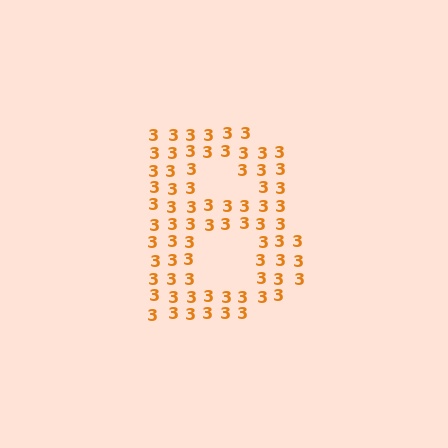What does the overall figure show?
The overall figure shows the letter B.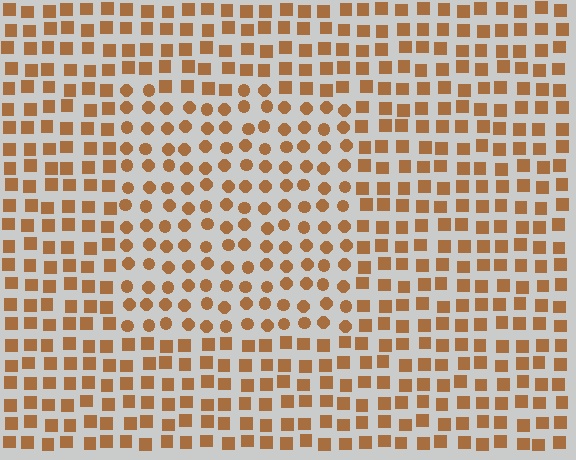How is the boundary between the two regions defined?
The boundary is defined by a change in element shape: circles inside vs. squares outside. All elements share the same color and spacing.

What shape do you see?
I see a rectangle.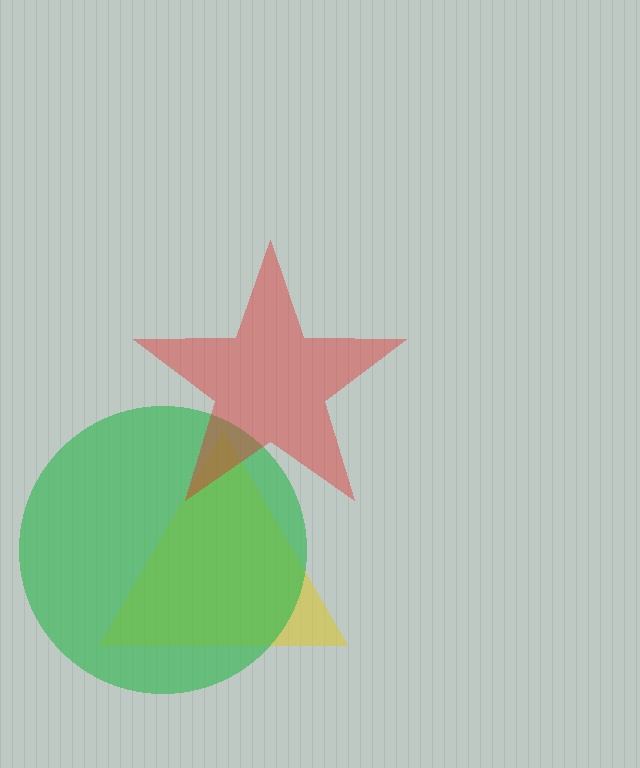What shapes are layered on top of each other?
The layered shapes are: a yellow triangle, a green circle, a red star.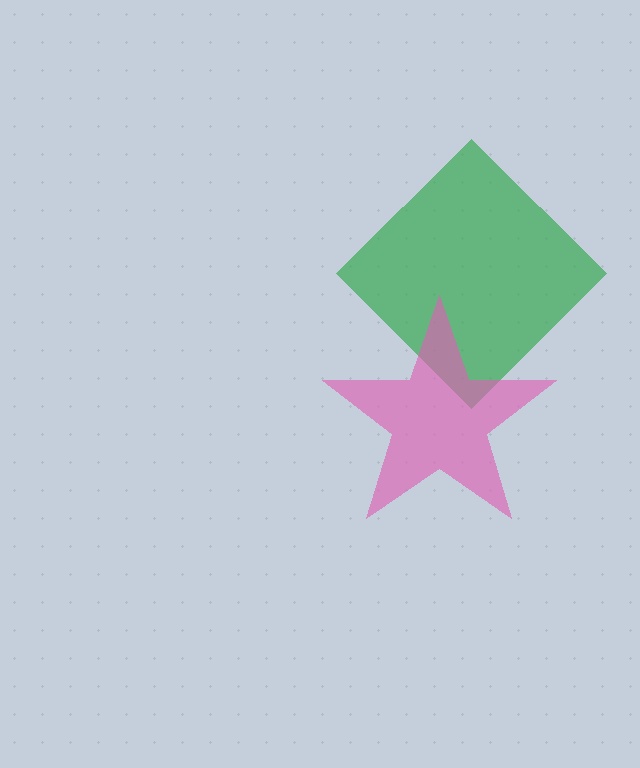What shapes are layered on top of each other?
The layered shapes are: a green diamond, a pink star.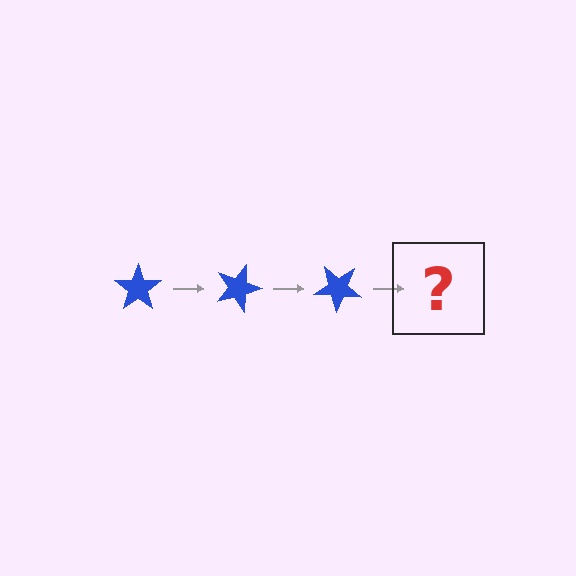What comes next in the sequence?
The next element should be a blue star rotated 60 degrees.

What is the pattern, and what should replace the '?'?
The pattern is that the star rotates 20 degrees each step. The '?' should be a blue star rotated 60 degrees.